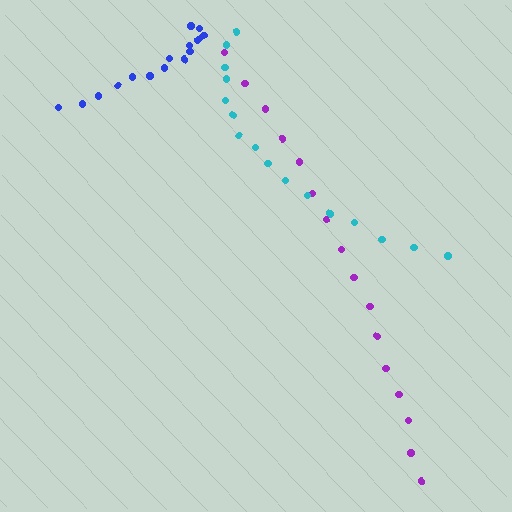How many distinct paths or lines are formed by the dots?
There are 3 distinct paths.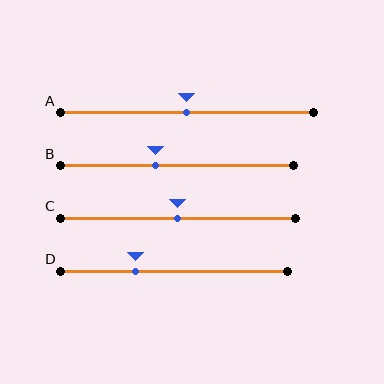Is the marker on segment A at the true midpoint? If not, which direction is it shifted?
Yes, the marker on segment A is at the true midpoint.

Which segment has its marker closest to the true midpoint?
Segment A has its marker closest to the true midpoint.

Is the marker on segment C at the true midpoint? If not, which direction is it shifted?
Yes, the marker on segment C is at the true midpoint.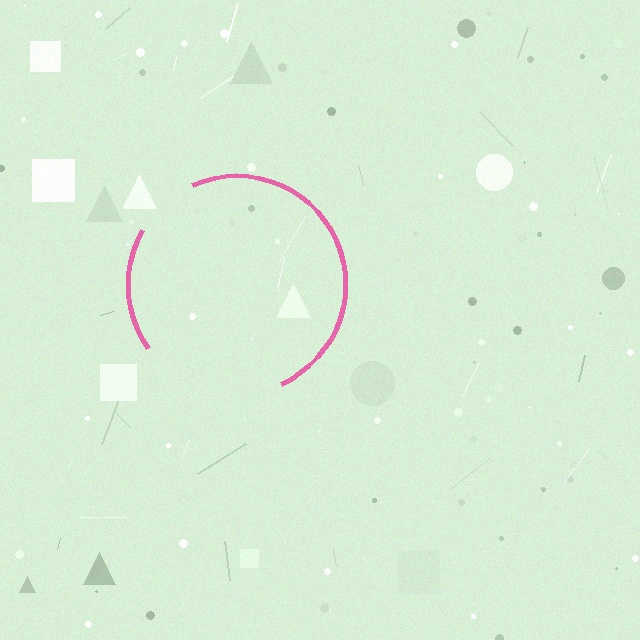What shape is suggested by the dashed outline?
The dashed outline suggests a circle.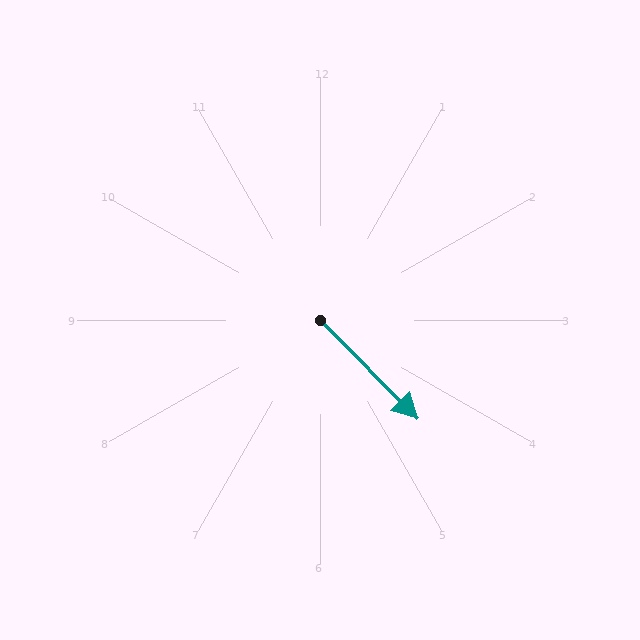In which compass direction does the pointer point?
Southeast.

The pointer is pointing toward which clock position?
Roughly 5 o'clock.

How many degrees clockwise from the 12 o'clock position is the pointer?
Approximately 135 degrees.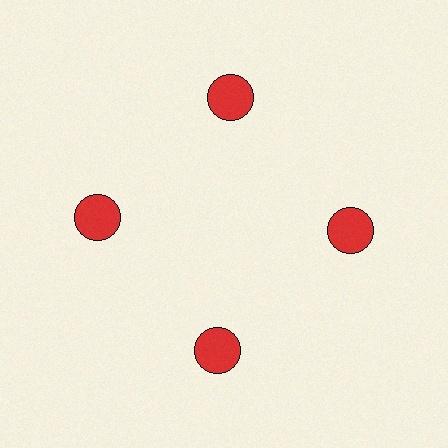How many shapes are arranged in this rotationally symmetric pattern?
There are 4 shapes, arranged in 4 groups of 1.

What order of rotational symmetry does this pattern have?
This pattern has 4-fold rotational symmetry.